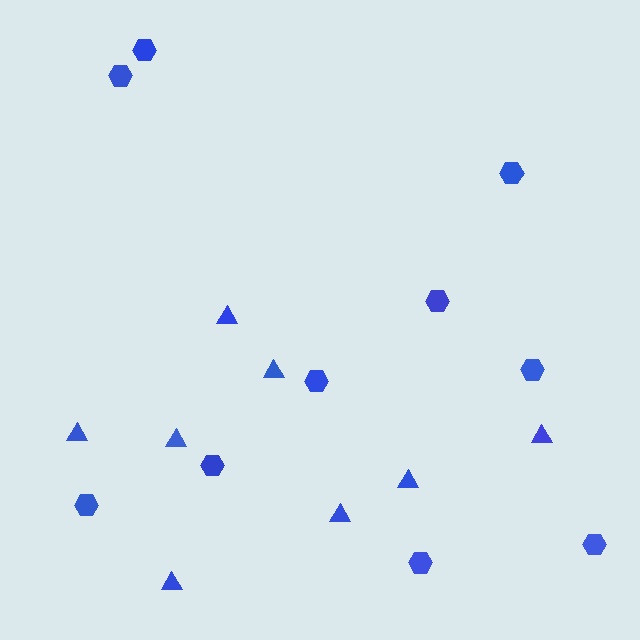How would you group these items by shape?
There are 2 groups: one group of hexagons (10) and one group of triangles (8).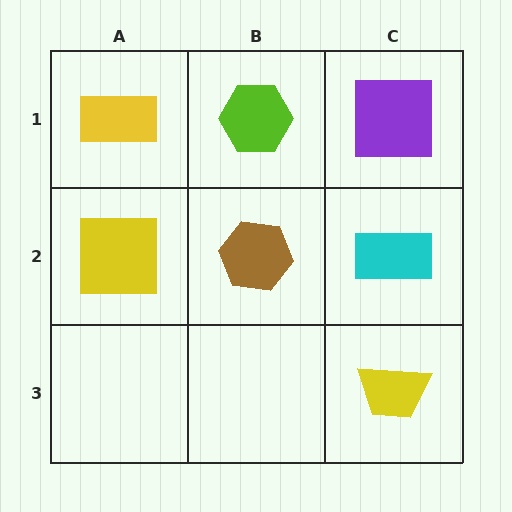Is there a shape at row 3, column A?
No, that cell is empty.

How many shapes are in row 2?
3 shapes.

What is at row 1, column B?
A lime hexagon.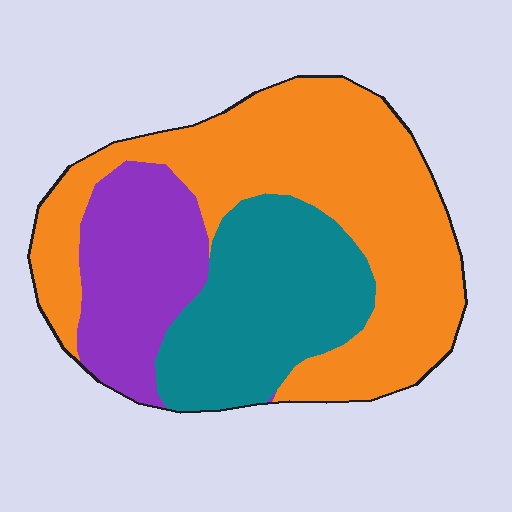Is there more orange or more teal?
Orange.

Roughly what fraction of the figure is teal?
Teal covers 28% of the figure.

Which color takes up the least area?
Purple, at roughly 20%.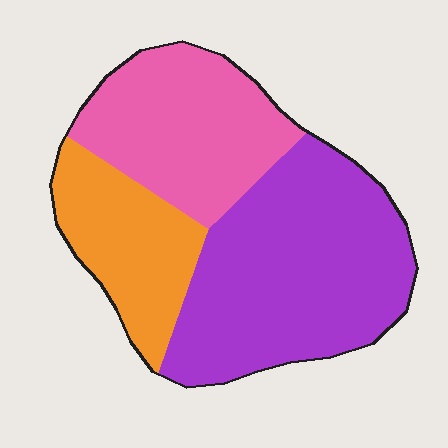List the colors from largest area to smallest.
From largest to smallest: purple, pink, orange.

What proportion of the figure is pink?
Pink takes up about one third (1/3) of the figure.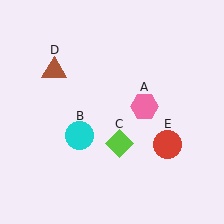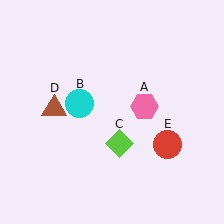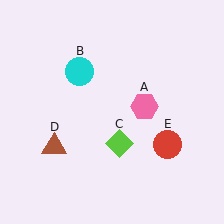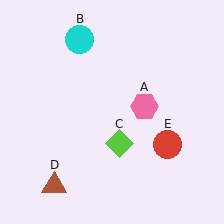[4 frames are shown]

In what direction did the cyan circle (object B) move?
The cyan circle (object B) moved up.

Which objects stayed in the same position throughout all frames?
Pink hexagon (object A) and lime diamond (object C) and red circle (object E) remained stationary.